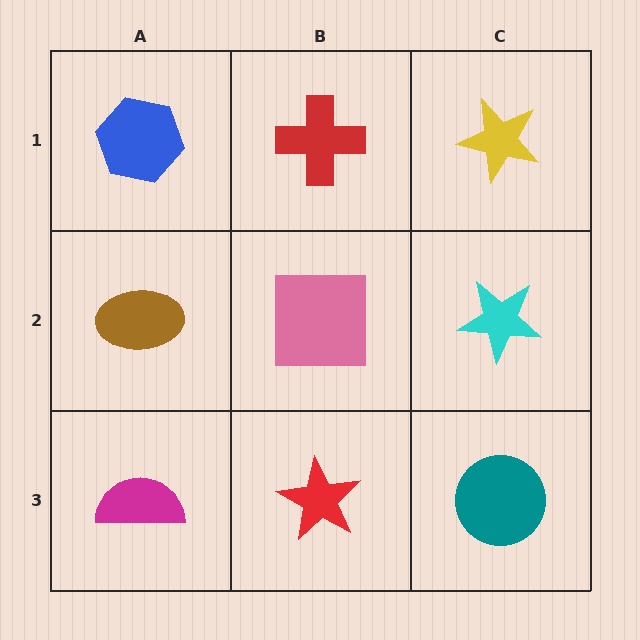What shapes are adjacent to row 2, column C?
A yellow star (row 1, column C), a teal circle (row 3, column C), a pink square (row 2, column B).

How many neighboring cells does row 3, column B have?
3.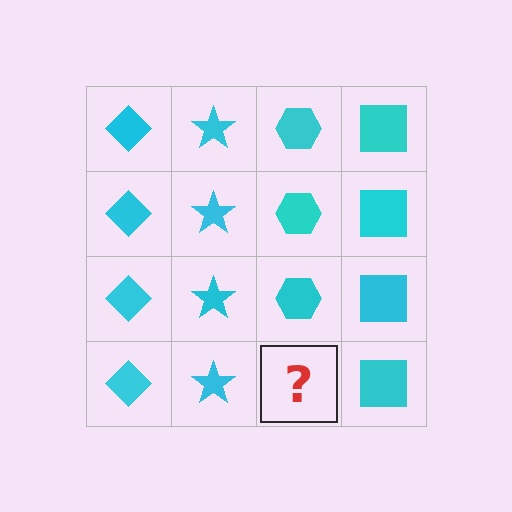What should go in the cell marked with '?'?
The missing cell should contain a cyan hexagon.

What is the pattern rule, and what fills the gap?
The rule is that each column has a consistent shape. The gap should be filled with a cyan hexagon.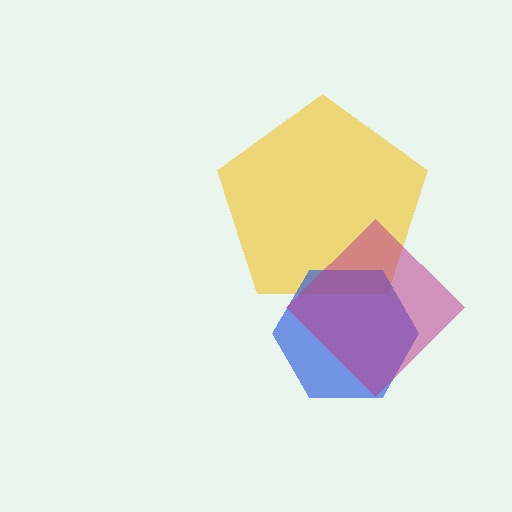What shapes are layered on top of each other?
The layered shapes are: a yellow pentagon, a blue hexagon, a magenta diamond.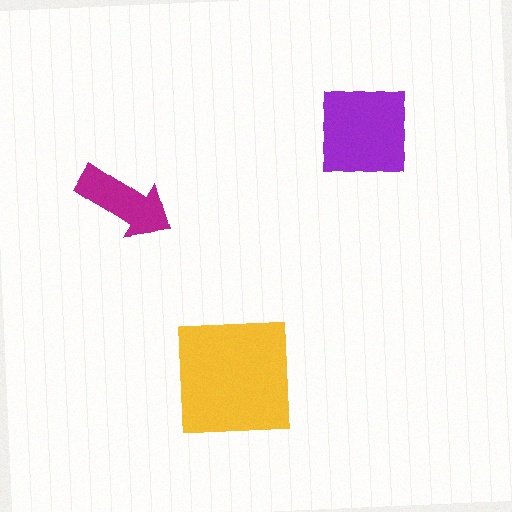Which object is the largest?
The yellow square.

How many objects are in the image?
There are 3 objects in the image.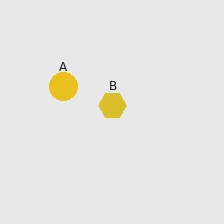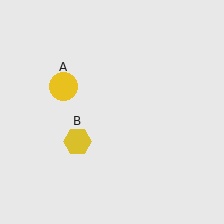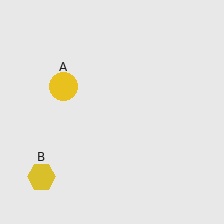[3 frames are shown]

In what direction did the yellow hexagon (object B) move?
The yellow hexagon (object B) moved down and to the left.